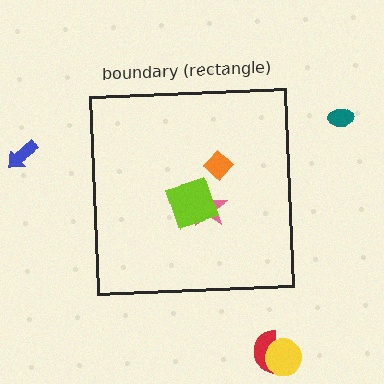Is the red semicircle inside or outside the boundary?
Outside.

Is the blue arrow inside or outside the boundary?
Outside.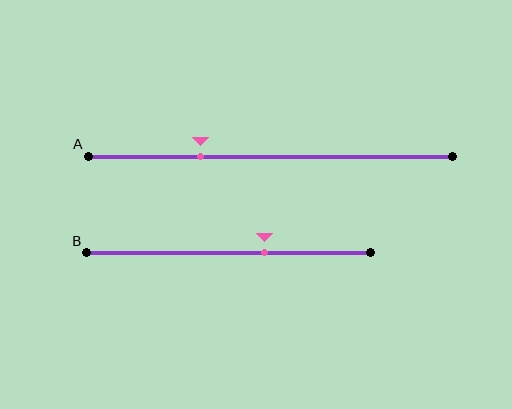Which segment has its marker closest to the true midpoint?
Segment B has its marker closest to the true midpoint.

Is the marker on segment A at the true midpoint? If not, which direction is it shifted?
No, the marker on segment A is shifted to the left by about 19% of the segment length.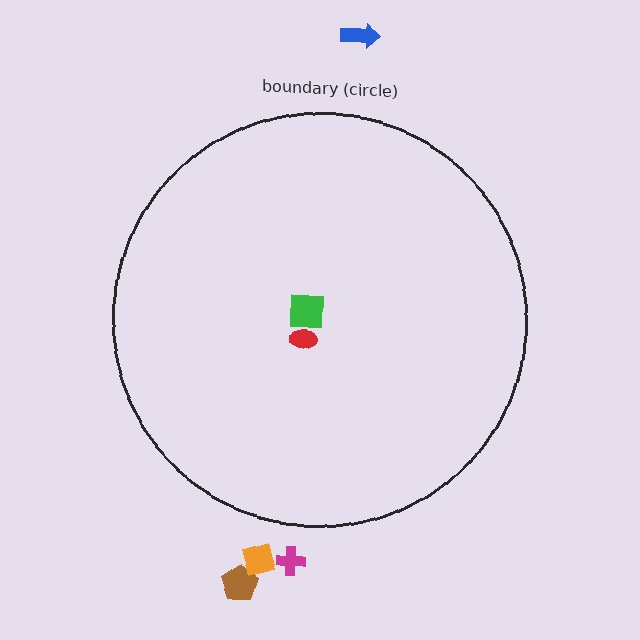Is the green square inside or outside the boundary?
Inside.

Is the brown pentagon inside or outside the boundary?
Outside.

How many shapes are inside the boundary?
2 inside, 4 outside.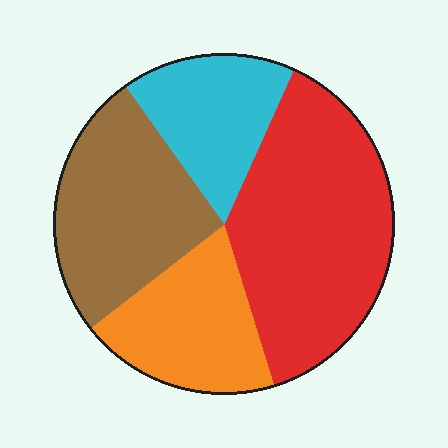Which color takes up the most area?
Red, at roughly 40%.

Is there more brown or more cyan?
Brown.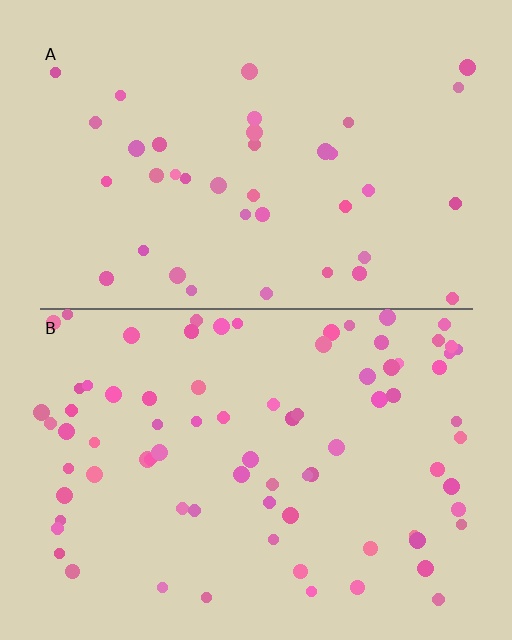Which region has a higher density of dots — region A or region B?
B (the bottom).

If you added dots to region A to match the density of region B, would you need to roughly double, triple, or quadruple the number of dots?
Approximately double.